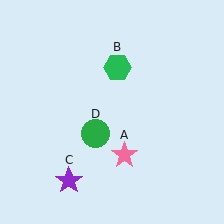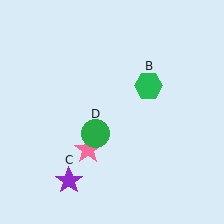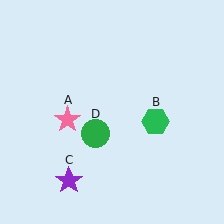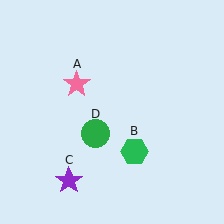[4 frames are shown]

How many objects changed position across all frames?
2 objects changed position: pink star (object A), green hexagon (object B).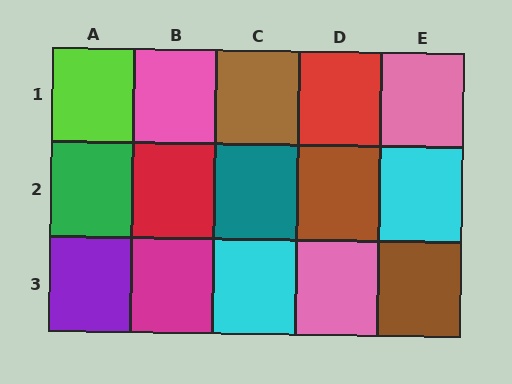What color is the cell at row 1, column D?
Red.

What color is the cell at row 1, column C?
Brown.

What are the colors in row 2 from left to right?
Green, red, teal, brown, cyan.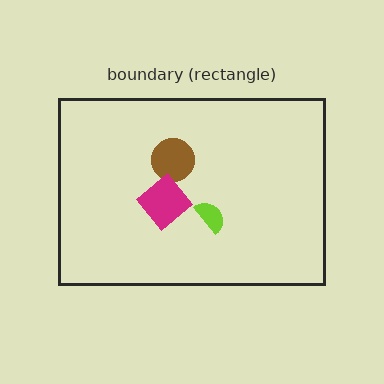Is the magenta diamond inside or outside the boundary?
Inside.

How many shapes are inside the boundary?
3 inside, 0 outside.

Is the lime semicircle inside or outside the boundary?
Inside.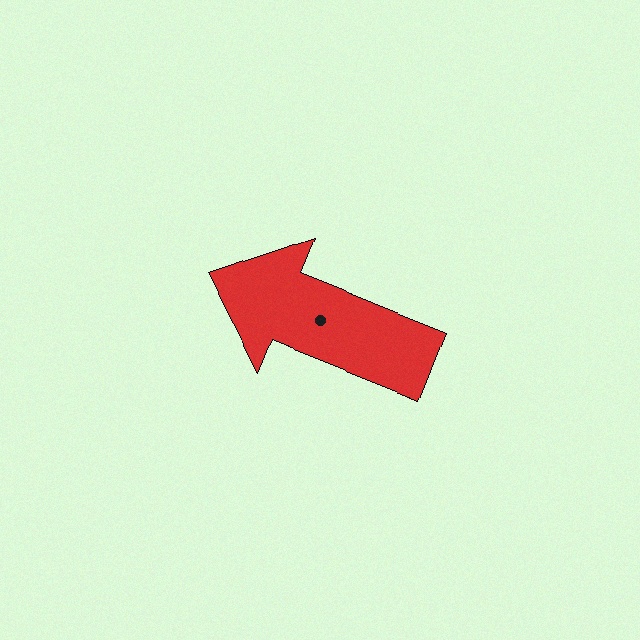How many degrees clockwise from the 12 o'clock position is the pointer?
Approximately 292 degrees.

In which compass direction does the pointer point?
West.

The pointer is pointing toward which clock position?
Roughly 10 o'clock.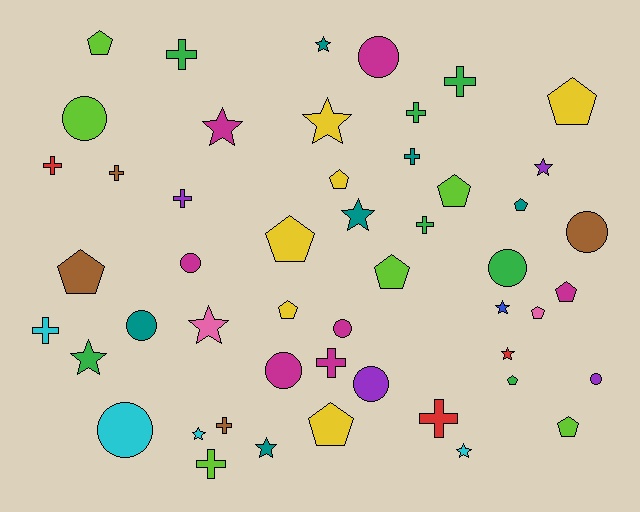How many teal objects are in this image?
There are 6 teal objects.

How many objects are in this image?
There are 50 objects.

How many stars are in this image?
There are 12 stars.